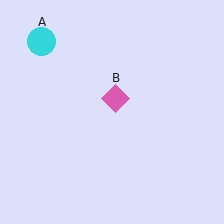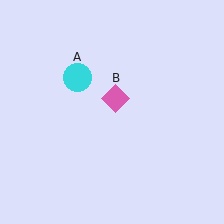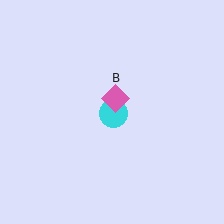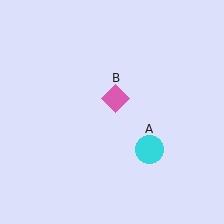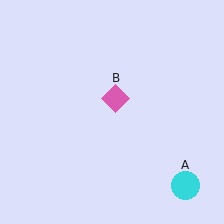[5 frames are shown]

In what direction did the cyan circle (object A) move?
The cyan circle (object A) moved down and to the right.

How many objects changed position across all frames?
1 object changed position: cyan circle (object A).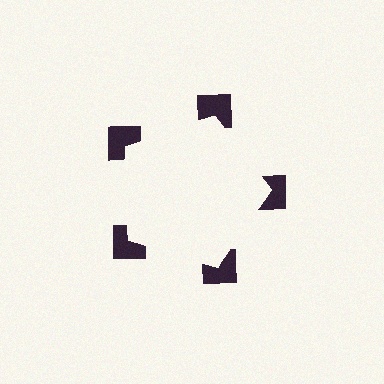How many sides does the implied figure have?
5 sides.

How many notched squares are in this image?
There are 5 — one at each vertex of the illusory pentagon.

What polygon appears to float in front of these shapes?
An illusory pentagon — its edges are inferred from the aligned wedge cuts in the notched squares, not physically drawn.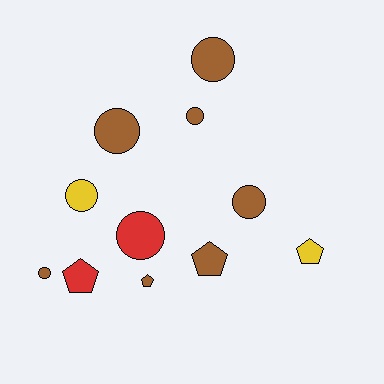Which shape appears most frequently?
Circle, with 7 objects.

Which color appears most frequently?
Brown, with 7 objects.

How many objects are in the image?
There are 11 objects.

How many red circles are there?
There is 1 red circle.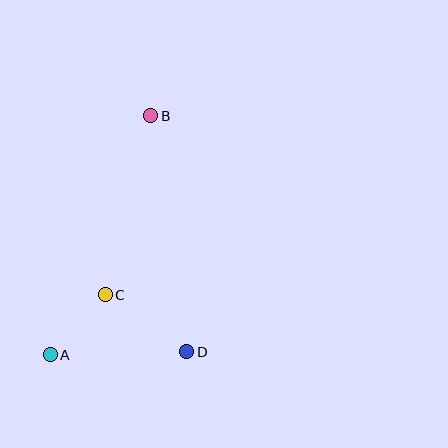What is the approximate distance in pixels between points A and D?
The distance between A and D is approximately 136 pixels.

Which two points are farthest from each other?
Points A and B are farthest from each other.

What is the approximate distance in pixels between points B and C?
The distance between B and C is approximately 185 pixels.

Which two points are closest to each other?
Points A and C are closest to each other.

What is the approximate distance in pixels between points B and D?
The distance between B and D is approximately 239 pixels.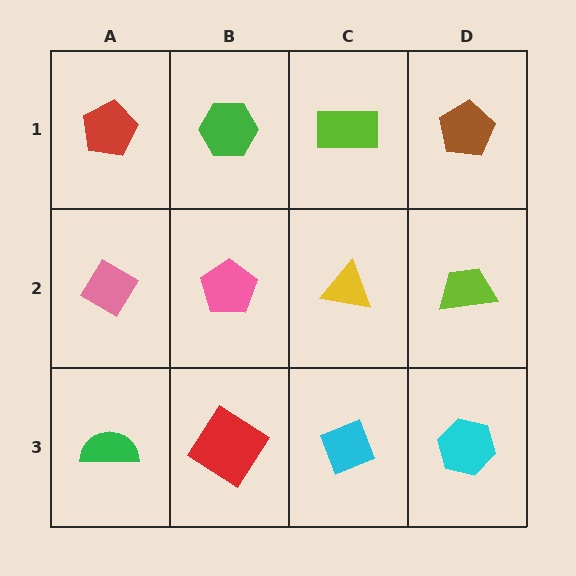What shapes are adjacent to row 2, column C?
A lime rectangle (row 1, column C), a cyan diamond (row 3, column C), a pink pentagon (row 2, column B), a lime trapezoid (row 2, column D).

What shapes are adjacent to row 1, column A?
A pink diamond (row 2, column A), a green hexagon (row 1, column B).